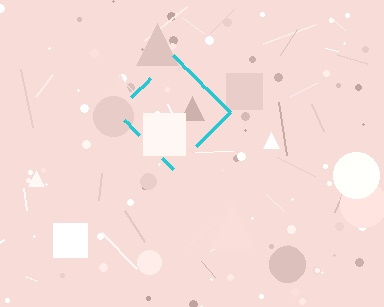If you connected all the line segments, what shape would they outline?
They would outline a diamond.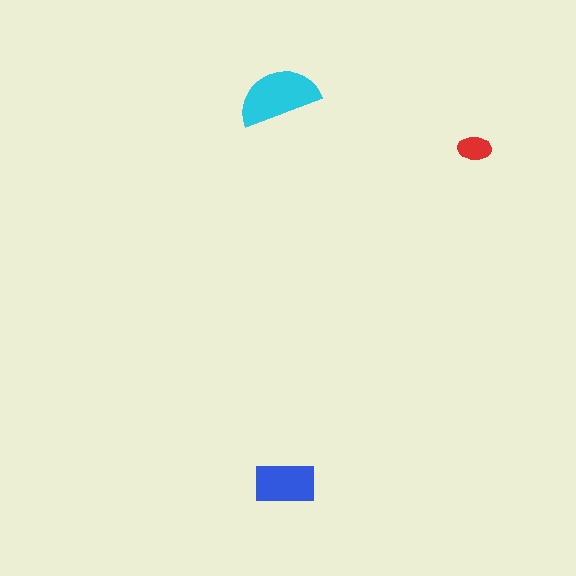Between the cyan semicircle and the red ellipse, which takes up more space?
The cyan semicircle.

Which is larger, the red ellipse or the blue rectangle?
The blue rectangle.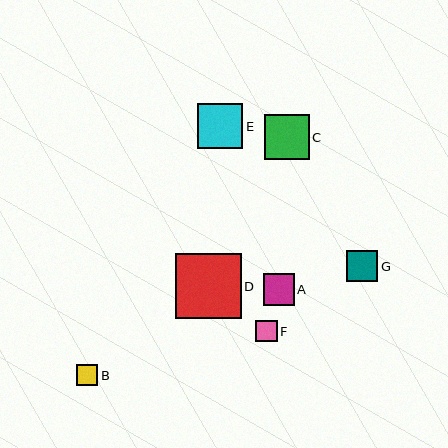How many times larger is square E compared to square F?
Square E is approximately 2.1 times the size of square F.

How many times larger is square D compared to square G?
Square D is approximately 2.1 times the size of square G.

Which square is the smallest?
Square B is the smallest with a size of approximately 21 pixels.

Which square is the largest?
Square D is the largest with a size of approximately 66 pixels.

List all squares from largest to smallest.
From largest to smallest: D, E, C, A, G, F, B.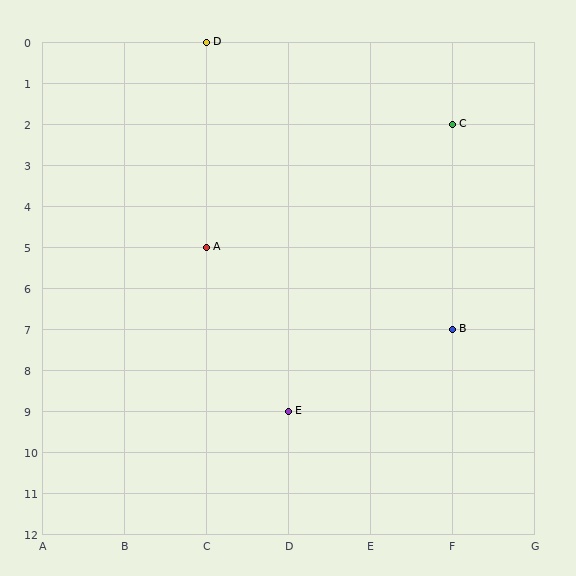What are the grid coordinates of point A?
Point A is at grid coordinates (C, 5).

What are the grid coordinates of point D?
Point D is at grid coordinates (C, 0).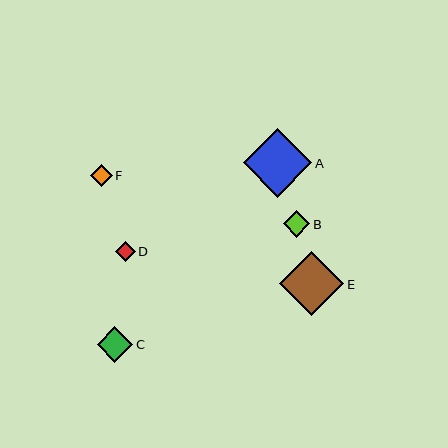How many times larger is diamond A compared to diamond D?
Diamond A is approximately 3.4 times the size of diamond D.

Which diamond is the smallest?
Diamond D is the smallest with a size of approximately 20 pixels.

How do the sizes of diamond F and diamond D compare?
Diamond F and diamond D are approximately the same size.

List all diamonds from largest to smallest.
From largest to smallest: A, E, C, B, F, D.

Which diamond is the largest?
Diamond A is the largest with a size of approximately 69 pixels.